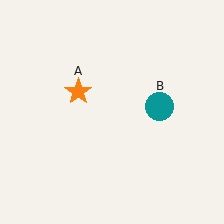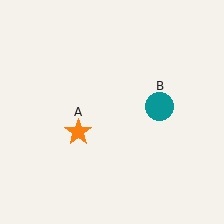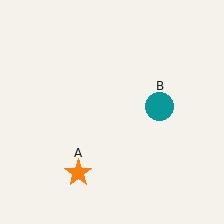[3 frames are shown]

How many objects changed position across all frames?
1 object changed position: orange star (object A).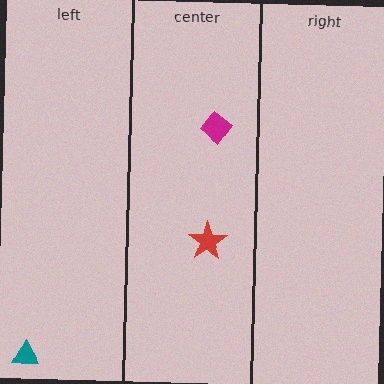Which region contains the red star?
The center region.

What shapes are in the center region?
The magenta diamond, the red star.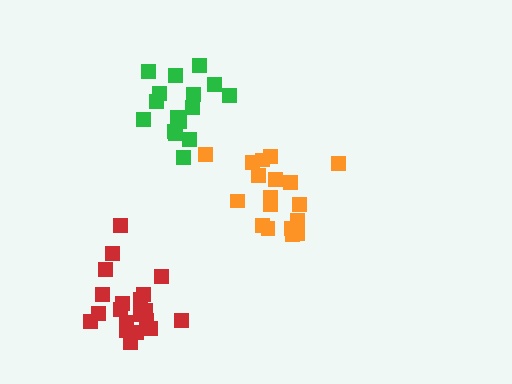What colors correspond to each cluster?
The clusters are colored: orange, red, green.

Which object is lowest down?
The red cluster is bottommost.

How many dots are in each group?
Group 1: 18 dots, Group 2: 20 dots, Group 3: 16 dots (54 total).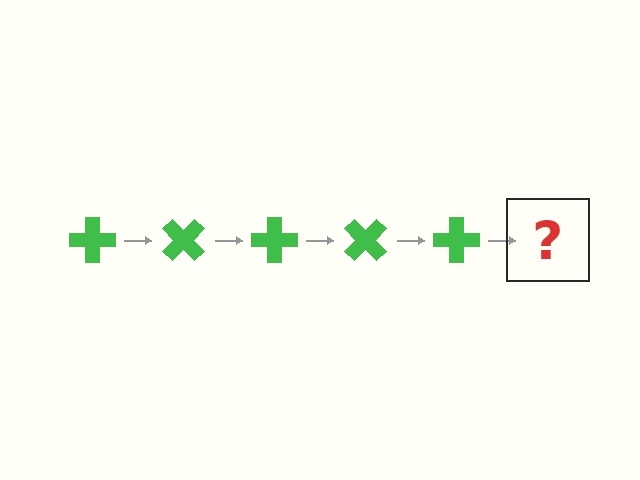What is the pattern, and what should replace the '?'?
The pattern is that the cross rotates 45 degrees each step. The '?' should be a green cross rotated 225 degrees.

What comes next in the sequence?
The next element should be a green cross rotated 225 degrees.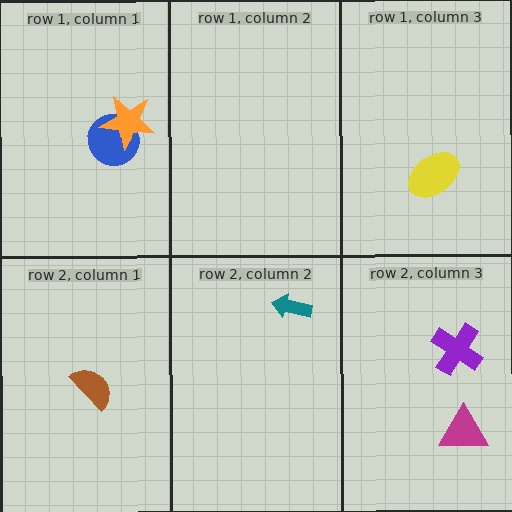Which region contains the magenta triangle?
The row 2, column 3 region.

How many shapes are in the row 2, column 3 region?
2.